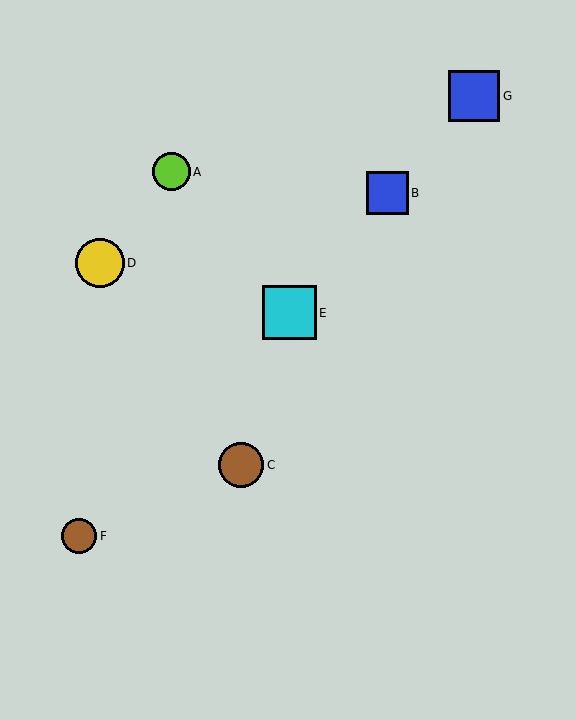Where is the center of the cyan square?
The center of the cyan square is at (289, 313).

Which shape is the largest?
The cyan square (labeled E) is the largest.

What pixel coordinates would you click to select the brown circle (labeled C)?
Click at (241, 465) to select the brown circle C.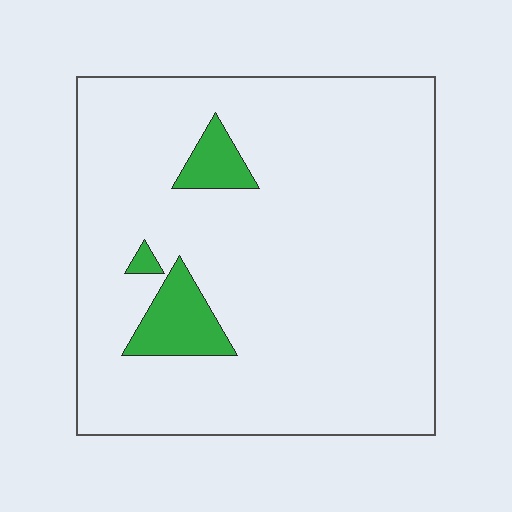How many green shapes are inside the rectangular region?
3.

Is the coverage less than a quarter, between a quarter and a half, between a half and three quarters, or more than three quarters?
Less than a quarter.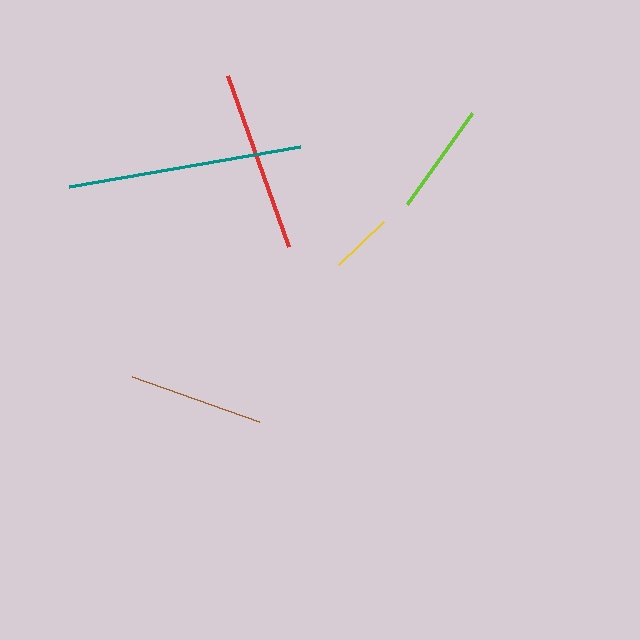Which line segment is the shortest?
The yellow line is the shortest at approximately 62 pixels.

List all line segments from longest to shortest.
From longest to shortest: teal, red, brown, lime, yellow.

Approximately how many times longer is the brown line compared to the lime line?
The brown line is approximately 1.2 times the length of the lime line.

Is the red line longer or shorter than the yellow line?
The red line is longer than the yellow line.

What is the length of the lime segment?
The lime segment is approximately 111 pixels long.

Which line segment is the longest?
The teal line is the longest at approximately 235 pixels.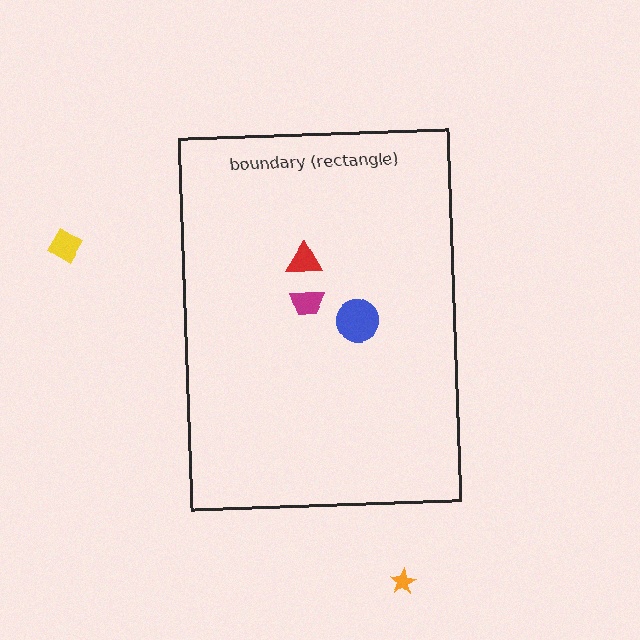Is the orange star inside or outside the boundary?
Outside.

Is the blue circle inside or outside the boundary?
Inside.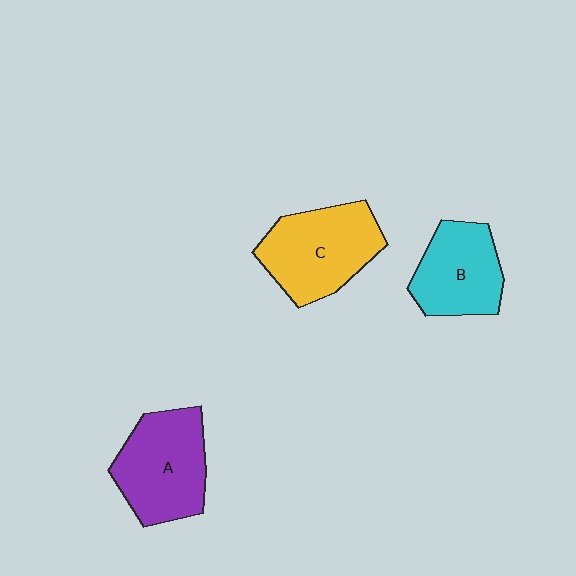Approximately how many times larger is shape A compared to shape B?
Approximately 1.2 times.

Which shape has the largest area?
Shape C (yellow).